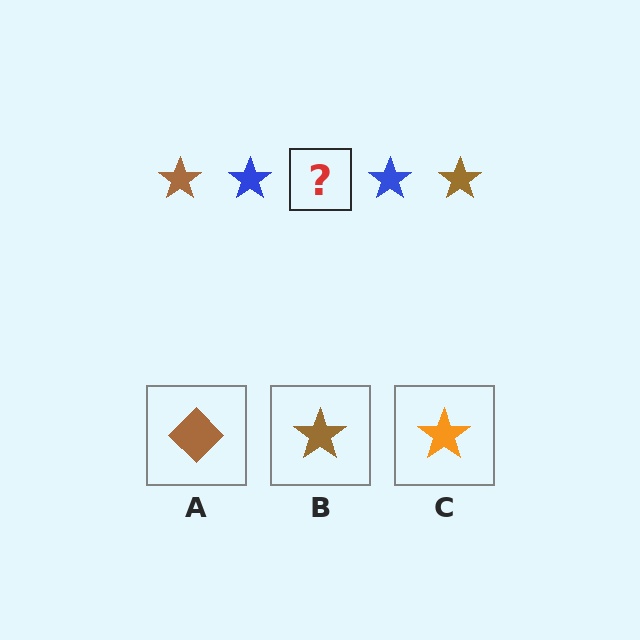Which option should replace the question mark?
Option B.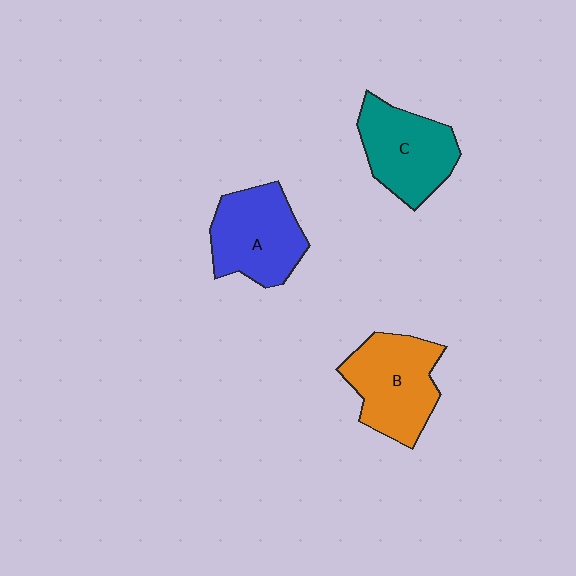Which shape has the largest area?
Shape B (orange).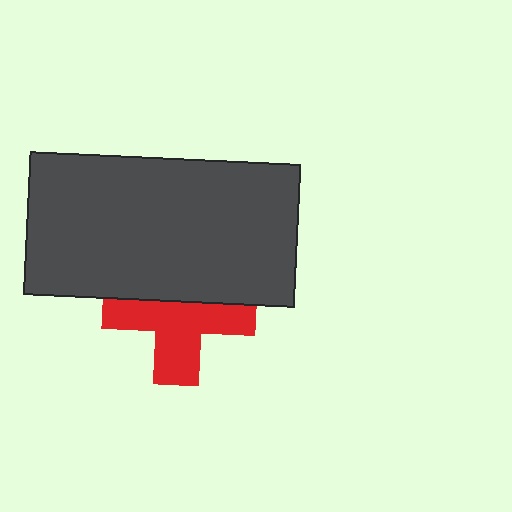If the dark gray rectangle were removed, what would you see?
You would see the complete red cross.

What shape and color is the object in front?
The object in front is a dark gray rectangle.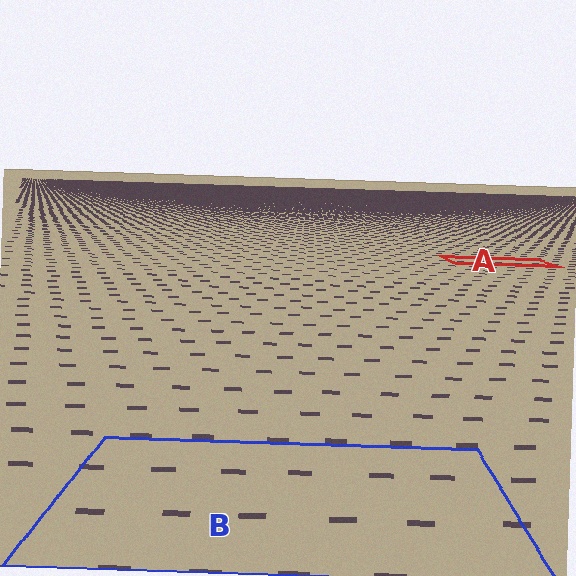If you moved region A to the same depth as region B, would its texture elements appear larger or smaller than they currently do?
They would appear larger. At a closer depth, the same texture elements are projected at a bigger on-screen size.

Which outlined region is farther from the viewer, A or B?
Region A is farther from the viewer — the texture elements inside it appear smaller and more densely packed.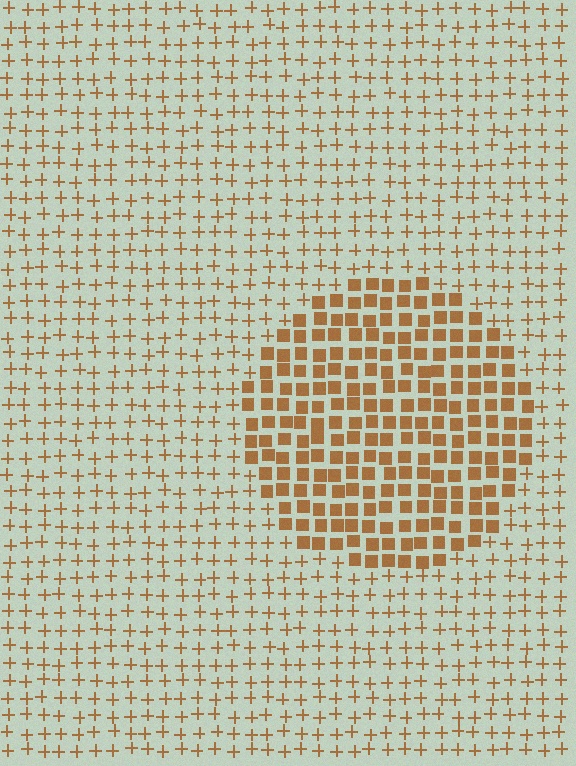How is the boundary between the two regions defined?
The boundary is defined by a change in element shape: squares inside vs. plus signs outside. All elements share the same color and spacing.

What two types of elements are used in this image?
The image uses squares inside the circle region and plus signs outside it.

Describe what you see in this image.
The image is filled with small brown elements arranged in a uniform grid. A circle-shaped region contains squares, while the surrounding area contains plus signs. The boundary is defined purely by the change in element shape.